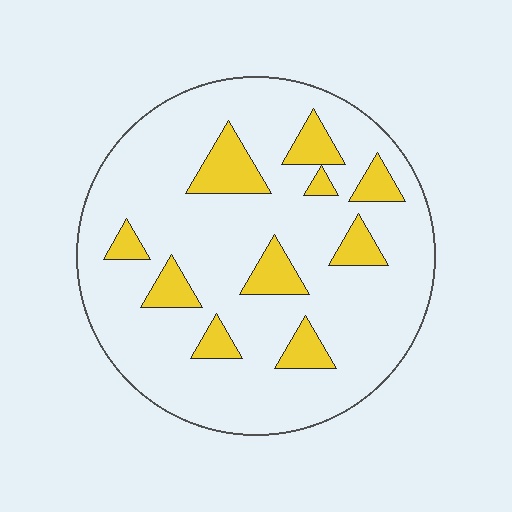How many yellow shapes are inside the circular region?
10.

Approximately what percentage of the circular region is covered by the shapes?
Approximately 15%.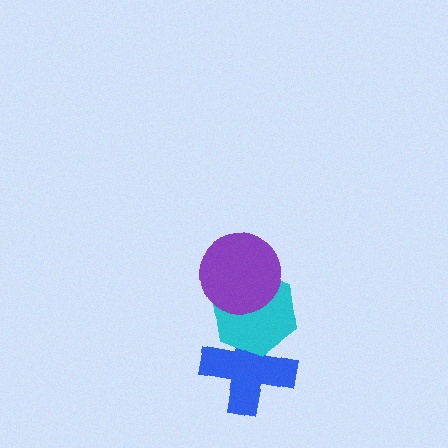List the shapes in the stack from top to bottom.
From top to bottom: the purple circle, the cyan hexagon, the blue cross.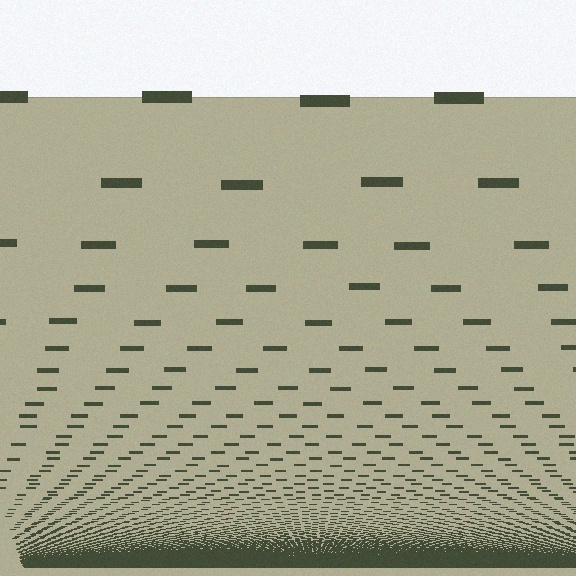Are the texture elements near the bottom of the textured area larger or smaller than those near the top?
Smaller. The gradient is inverted — elements near the bottom are smaller and denser.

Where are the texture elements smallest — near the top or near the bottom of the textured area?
Near the bottom.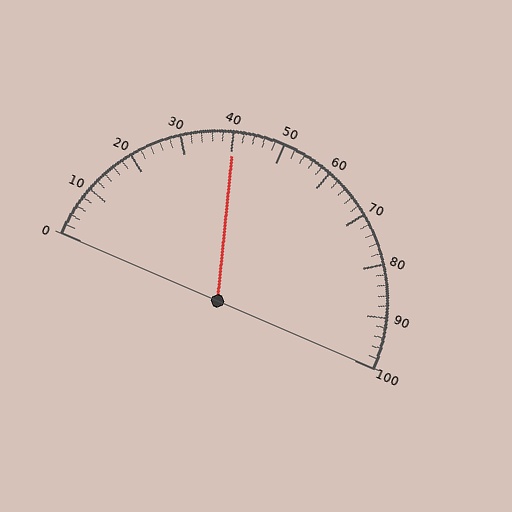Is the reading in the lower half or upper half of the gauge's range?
The reading is in the lower half of the range (0 to 100).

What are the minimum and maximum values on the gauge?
The gauge ranges from 0 to 100.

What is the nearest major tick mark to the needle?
The nearest major tick mark is 40.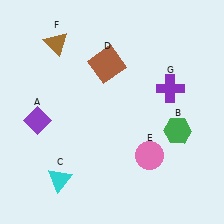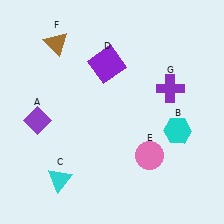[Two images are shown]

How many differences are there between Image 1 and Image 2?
There are 2 differences between the two images.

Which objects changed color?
B changed from green to cyan. D changed from brown to purple.